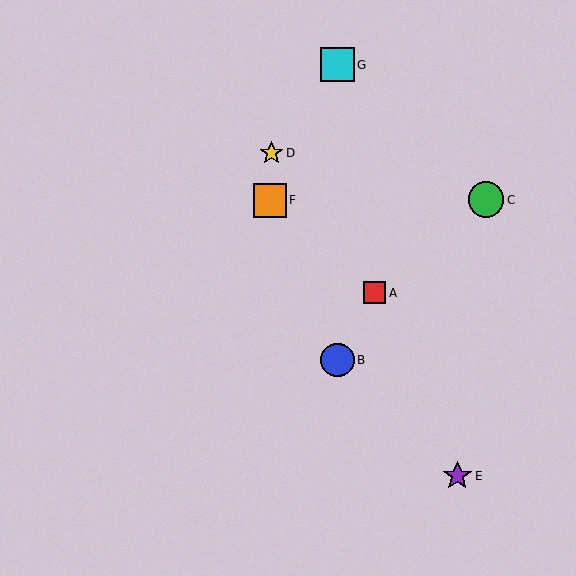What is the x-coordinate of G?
Object G is at x≈337.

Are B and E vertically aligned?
No, B is at x≈337 and E is at x≈457.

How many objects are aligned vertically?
2 objects (B, G) are aligned vertically.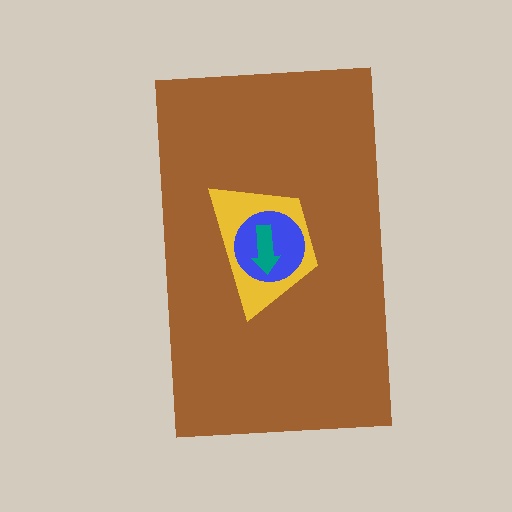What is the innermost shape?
The teal arrow.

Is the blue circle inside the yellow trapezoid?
Yes.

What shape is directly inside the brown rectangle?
The yellow trapezoid.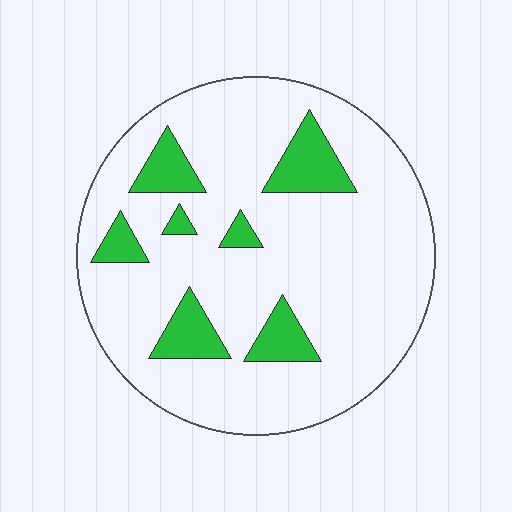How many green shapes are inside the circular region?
7.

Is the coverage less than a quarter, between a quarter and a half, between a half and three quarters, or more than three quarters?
Less than a quarter.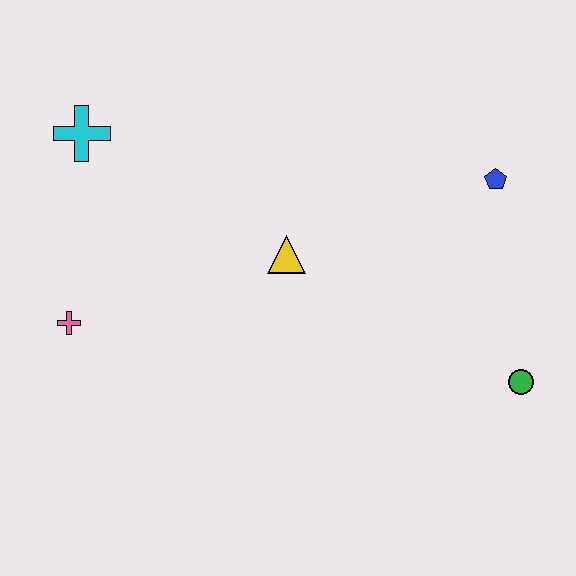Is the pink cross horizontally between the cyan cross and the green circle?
No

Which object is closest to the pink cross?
The cyan cross is closest to the pink cross.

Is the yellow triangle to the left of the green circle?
Yes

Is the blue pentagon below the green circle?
No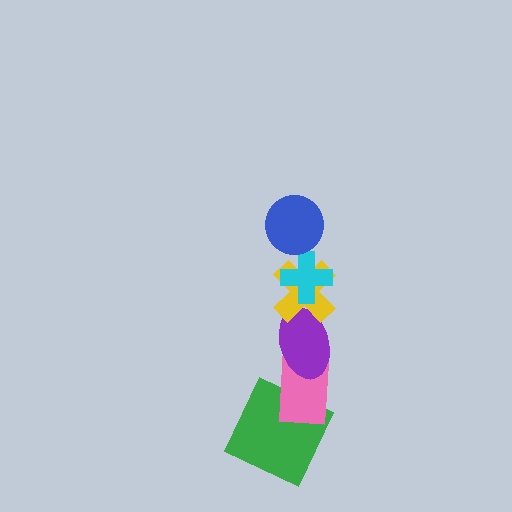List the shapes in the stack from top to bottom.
From top to bottom: the blue circle, the cyan cross, the yellow cross, the purple ellipse, the pink rectangle, the green square.